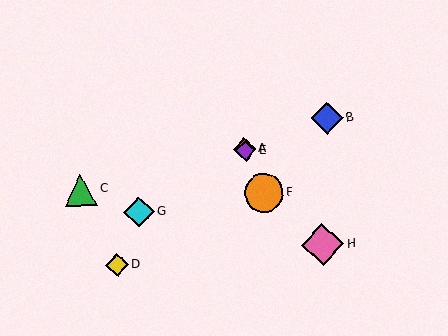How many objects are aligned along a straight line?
3 objects (A, E, F) are aligned along a straight line.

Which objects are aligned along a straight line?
Objects A, E, F are aligned along a straight line.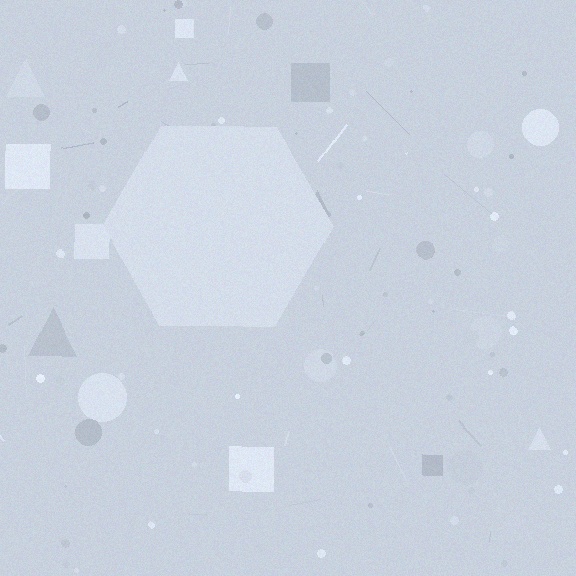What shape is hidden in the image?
A hexagon is hidden in the image.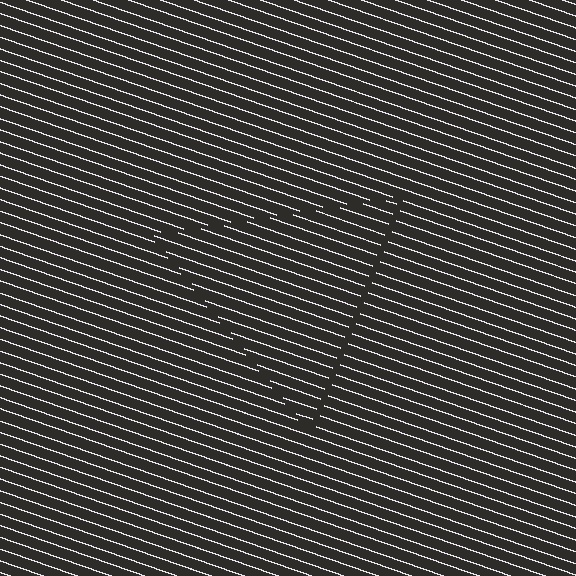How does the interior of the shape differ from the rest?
The interior of the shape contains the same grating, shifted by half a period — the contour is defined by the phase discontinuity where line-ends from the inner and outer gratings abut.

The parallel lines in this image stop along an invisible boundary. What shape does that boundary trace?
An illusory triangle. The interior of the shape contains the same grating, shifted by half a period — the contour is defined by the phase discontinuity where line-ends from the inner and outer gratings abut.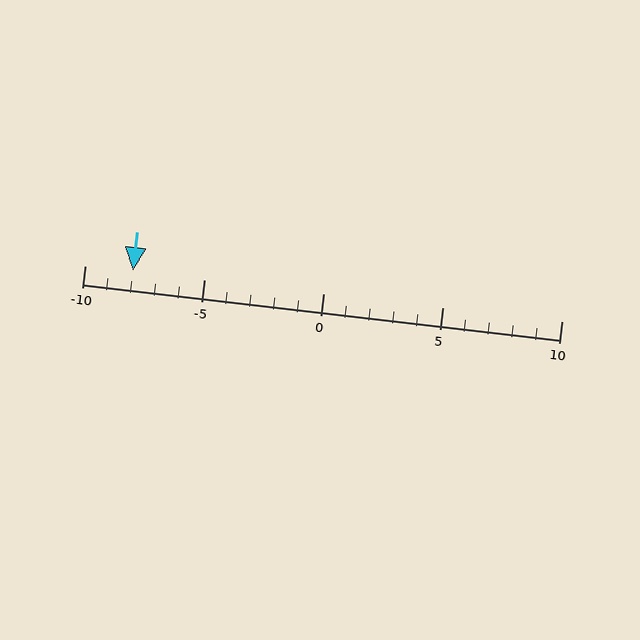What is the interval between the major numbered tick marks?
The major tick marks are spaced 5 units apart.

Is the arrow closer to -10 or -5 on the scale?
The arrow is closer to -10.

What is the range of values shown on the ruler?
The ruler shows values from -10 to 10.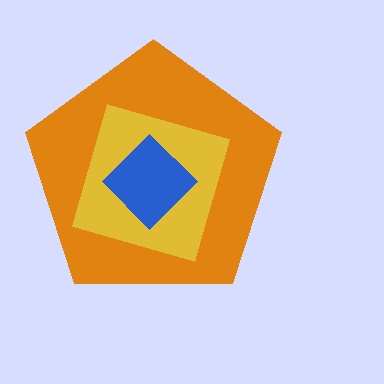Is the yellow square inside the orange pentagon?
Yes.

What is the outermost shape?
The orange pentagon.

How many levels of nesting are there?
3.